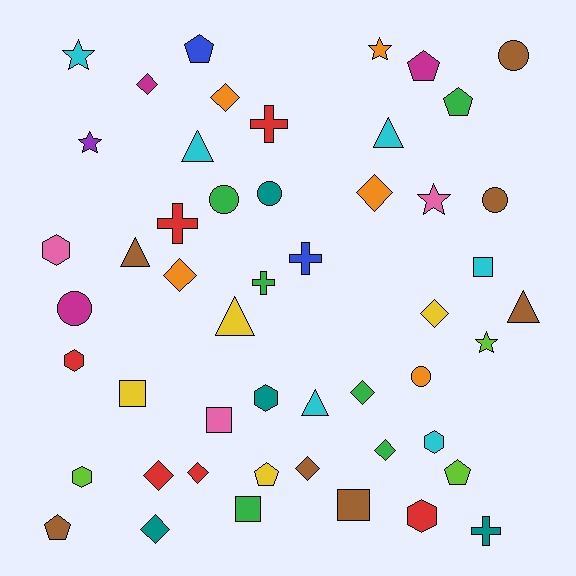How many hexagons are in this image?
There are 6 hexagons.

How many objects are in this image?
There are 50 objects.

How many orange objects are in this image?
There are 5 orange objects.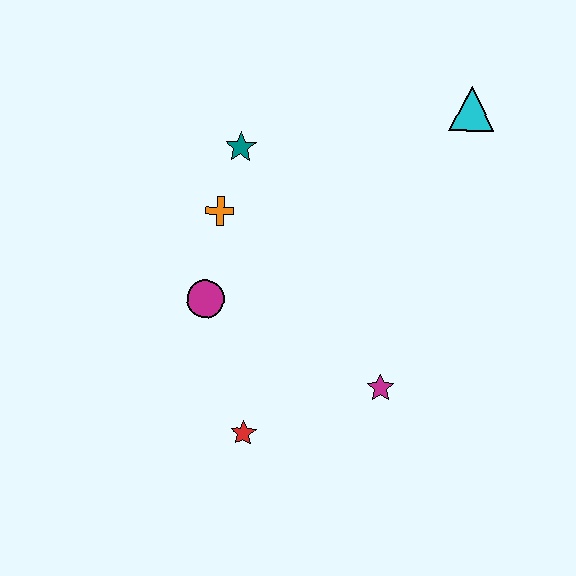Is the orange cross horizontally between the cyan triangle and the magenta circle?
Yes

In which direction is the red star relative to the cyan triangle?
The red star is below the cyan triangle.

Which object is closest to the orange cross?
The teal star is closest to the orange cross.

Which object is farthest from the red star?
The cyan triangle is farthest from the red star.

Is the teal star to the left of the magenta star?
Yes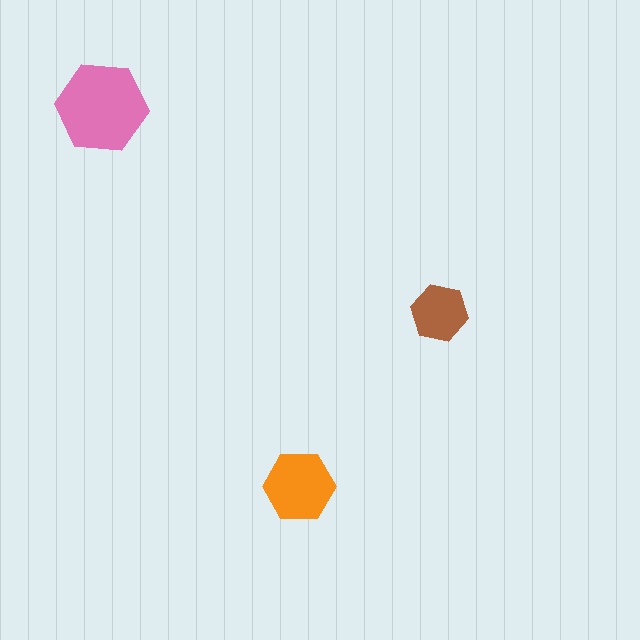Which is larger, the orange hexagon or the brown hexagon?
The orange one.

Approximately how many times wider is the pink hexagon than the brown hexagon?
About 1.5 times wider.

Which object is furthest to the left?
The pink hexagon is leftmost.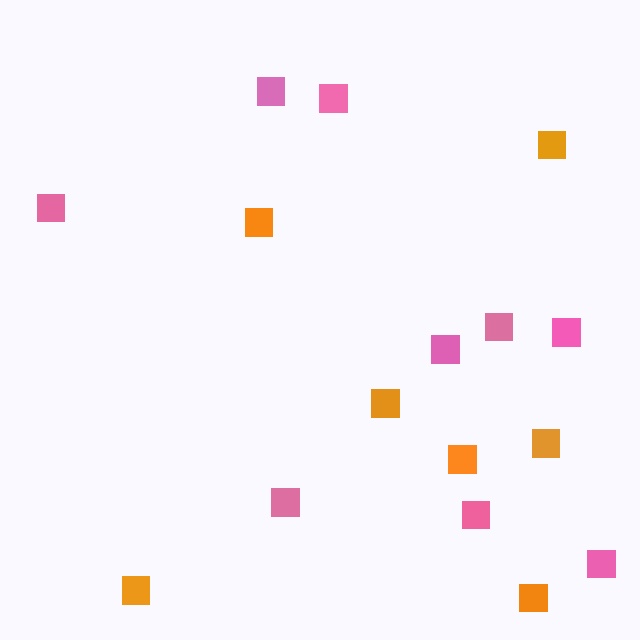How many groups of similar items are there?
There are 2 groups: one group of orange squares (7) and one group of pink squares (9).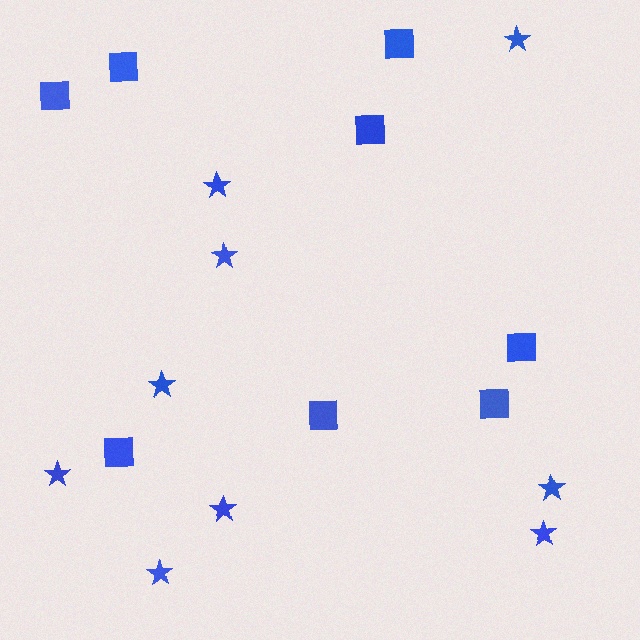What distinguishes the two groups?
There are 2 groups: one group of stars (9) and one group of squares (8).